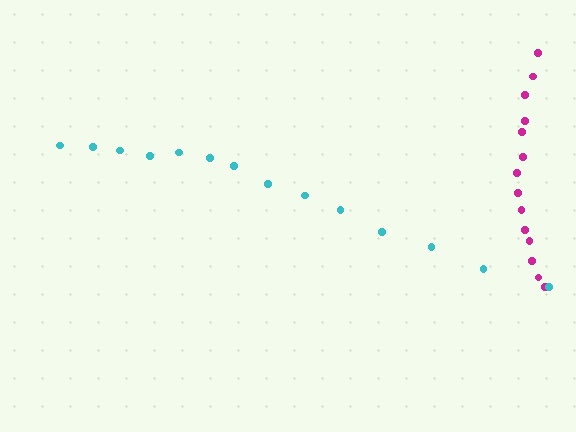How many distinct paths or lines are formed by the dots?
There are 2 distinct paths.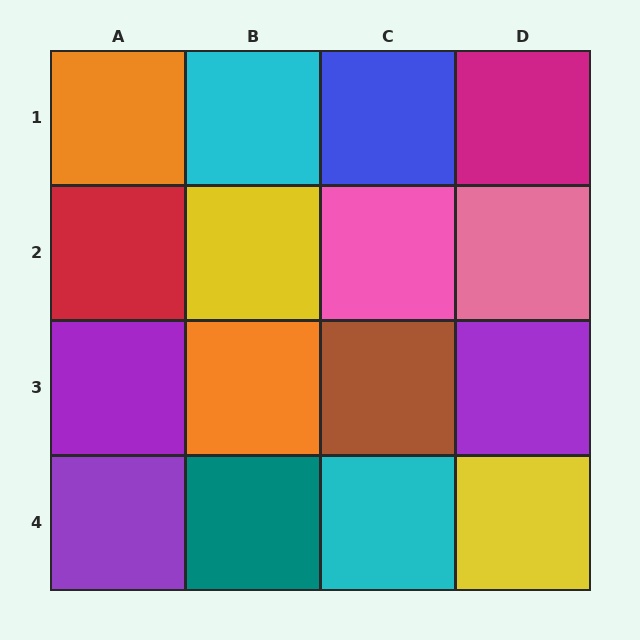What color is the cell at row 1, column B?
Cyan.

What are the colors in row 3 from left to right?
Purple, orange, brown, purple.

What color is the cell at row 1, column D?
Magenta.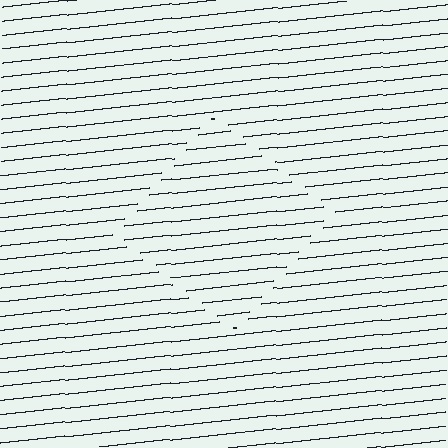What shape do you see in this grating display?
An illusory square. The interior of the shape contains the same grating, shifted by half a period — the contour is defined by the phase discontinuity where line-ends from the inner and outer gratings abut.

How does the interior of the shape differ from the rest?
The interior of the shape contains the same grating, shifted by half a period — the contour is defined by the phase discontinuity where line-ends from the inner and outer gratings abut.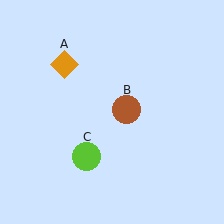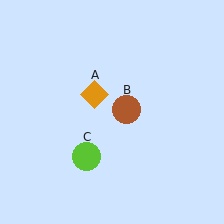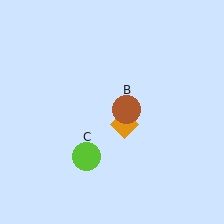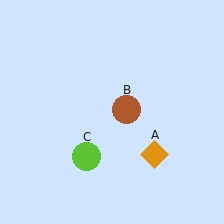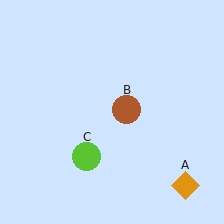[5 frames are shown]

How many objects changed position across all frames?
1 object changed position: orange diamond (object A).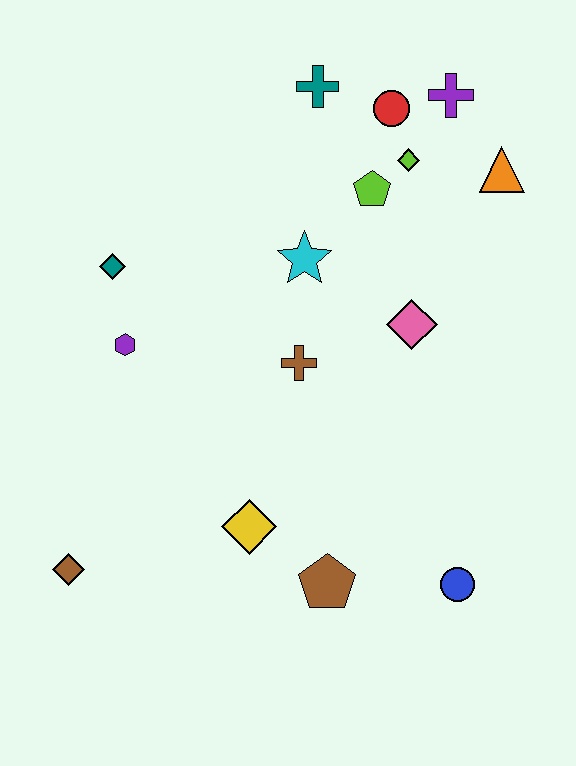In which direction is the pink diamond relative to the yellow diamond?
The pink diamond is above the yellow diamond.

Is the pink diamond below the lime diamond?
Yes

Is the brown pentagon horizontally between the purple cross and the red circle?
No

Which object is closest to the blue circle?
The brown pentagon is closest to the blue circle.